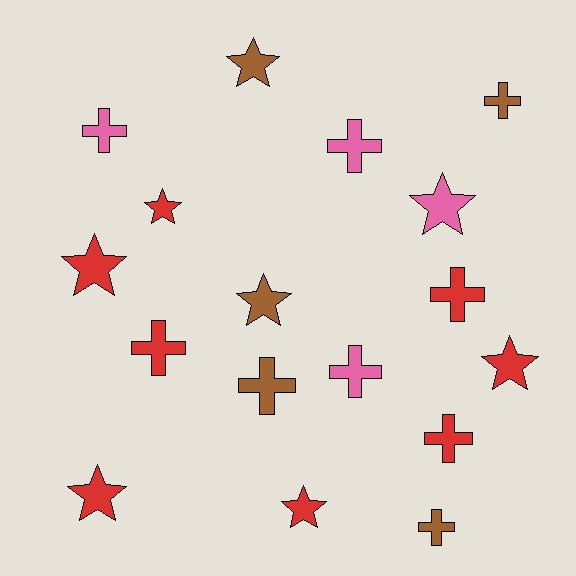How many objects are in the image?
There are 17 objects.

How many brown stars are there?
There are 2 brown stars.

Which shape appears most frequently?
Cross, with 9 objects.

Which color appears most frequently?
Red, with 8 objects.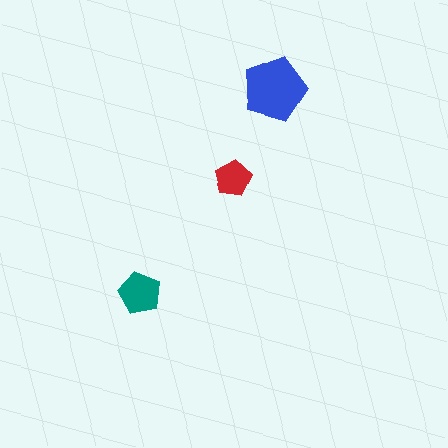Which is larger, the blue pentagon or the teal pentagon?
The blue one.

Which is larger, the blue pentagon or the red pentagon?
The blue one.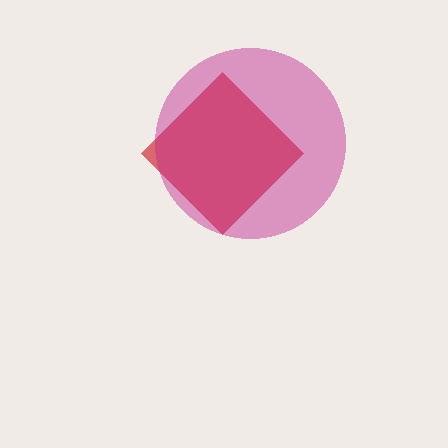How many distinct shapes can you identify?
There are 2 distinct shapes: a red diamond, a magenta circle.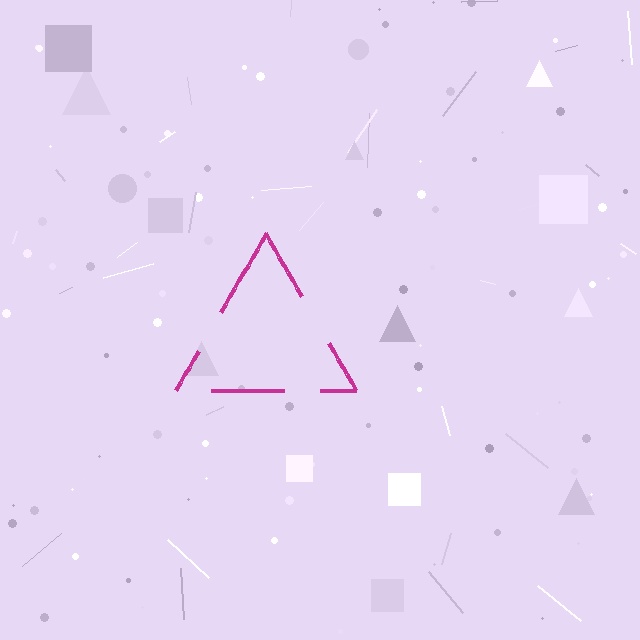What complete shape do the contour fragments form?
The contour fragments form a triangle.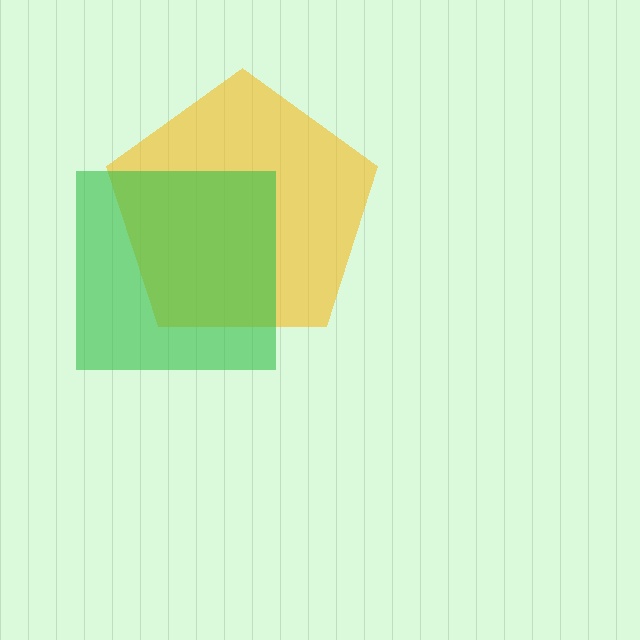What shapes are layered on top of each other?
The layered shapes are: a yellow pentagon, a green square.